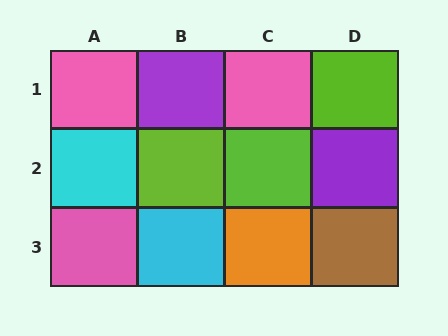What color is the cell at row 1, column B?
Purple.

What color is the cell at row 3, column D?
Brown.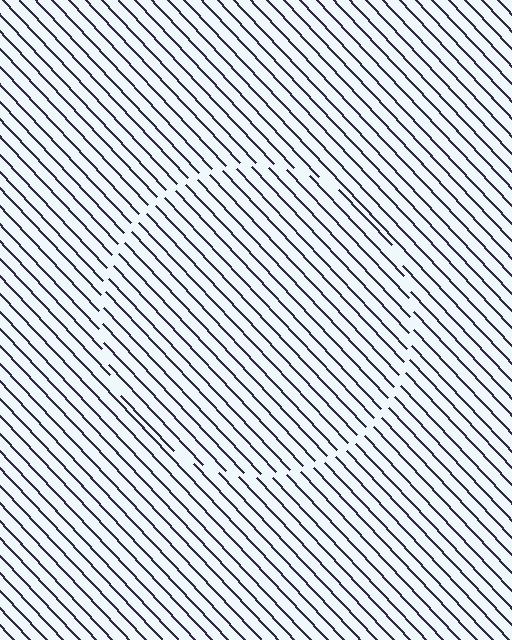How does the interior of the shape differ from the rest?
The interior of the shape contains the same grating, shifted by half a period — the contour is defined by the phase discontinuity where line-ends from the inner and outer gratings abut.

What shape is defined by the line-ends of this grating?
An illusory circle. The interior of the shape contains the same grating, shifted by half a period — the contour is defined by the phase discontinuity where line-ends from the inner and outer gratings abut.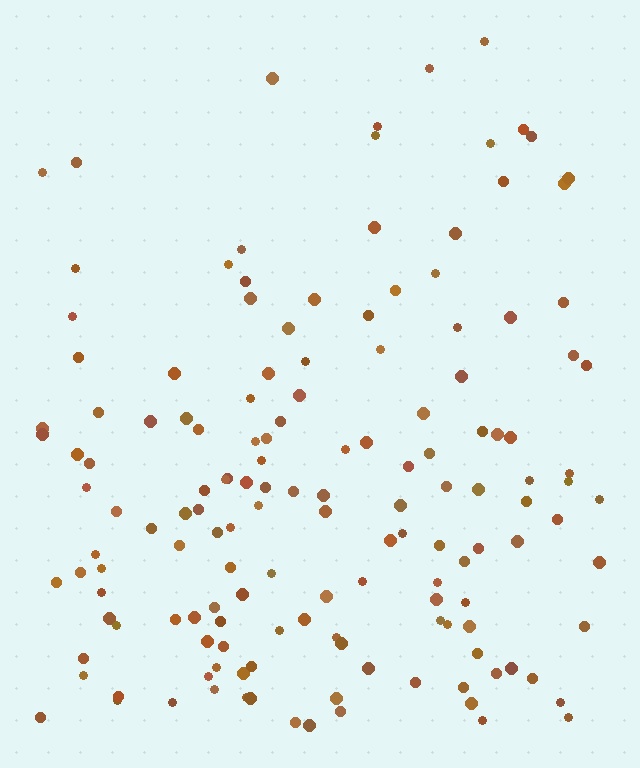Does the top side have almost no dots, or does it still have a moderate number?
Still a moderate number, just noticeably fewer than the bottom.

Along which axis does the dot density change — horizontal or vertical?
Vertical.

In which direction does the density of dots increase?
From top to bottom, with the bottom side densest.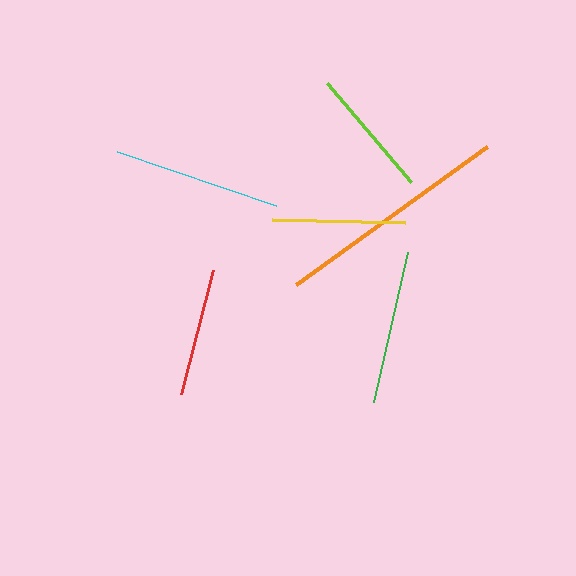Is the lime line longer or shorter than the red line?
The lime line is longer than the red line.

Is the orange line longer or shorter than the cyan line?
The orange line is longer than the cyan line.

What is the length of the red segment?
The red segment is approximately 129 pixels long.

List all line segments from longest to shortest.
From longest to shortest: orange, cyan, green, yellow, lime, red.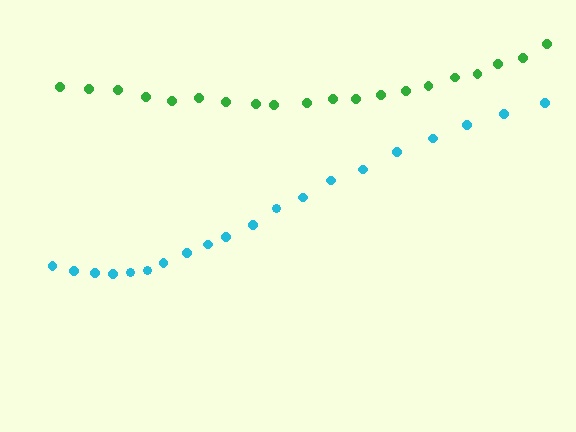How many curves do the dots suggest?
There are 2 distinct paths.